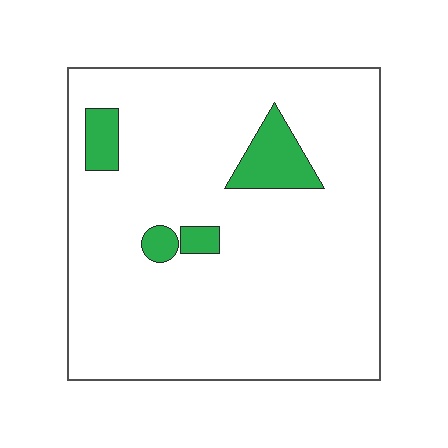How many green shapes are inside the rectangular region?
4.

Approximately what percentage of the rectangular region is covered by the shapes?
Approximately 10%.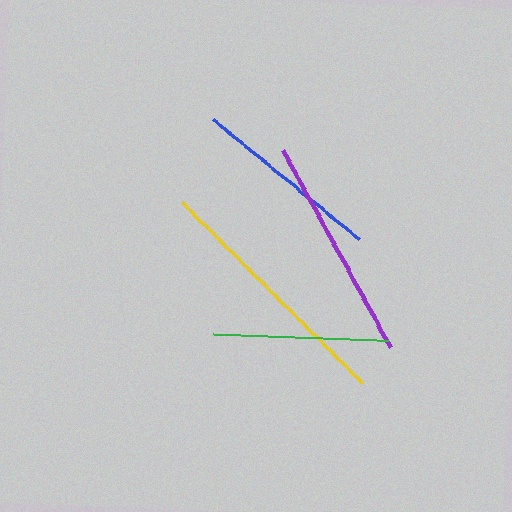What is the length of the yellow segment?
The yellow segment is approximately 256 pixels long.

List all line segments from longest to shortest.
From longest to shortest: yellow, purple, blue, green.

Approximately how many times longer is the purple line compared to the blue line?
The purple line is approximately 1.2 times the length of the blue line.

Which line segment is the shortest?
The green line is the shortest at approximately 175 pixels.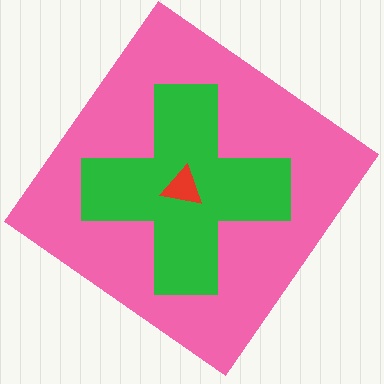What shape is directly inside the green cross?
The red triangle.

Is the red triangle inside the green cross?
Yes.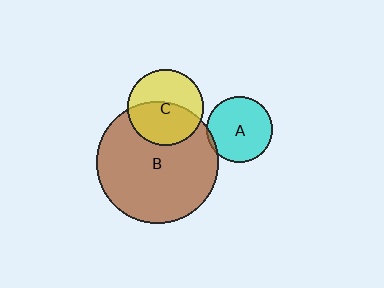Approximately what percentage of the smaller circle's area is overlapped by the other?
Approximately 50%.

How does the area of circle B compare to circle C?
Approximately 2.6 times.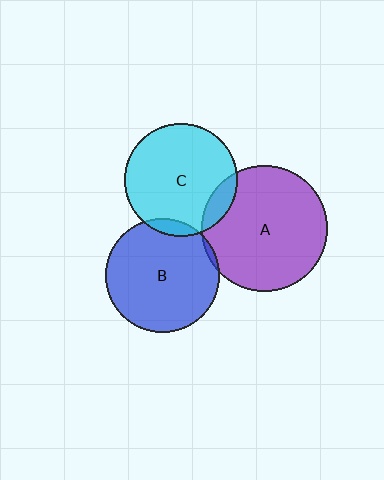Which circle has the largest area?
Circle A (purple).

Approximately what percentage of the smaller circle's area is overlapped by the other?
Approximately 10%.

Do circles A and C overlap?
Yes.